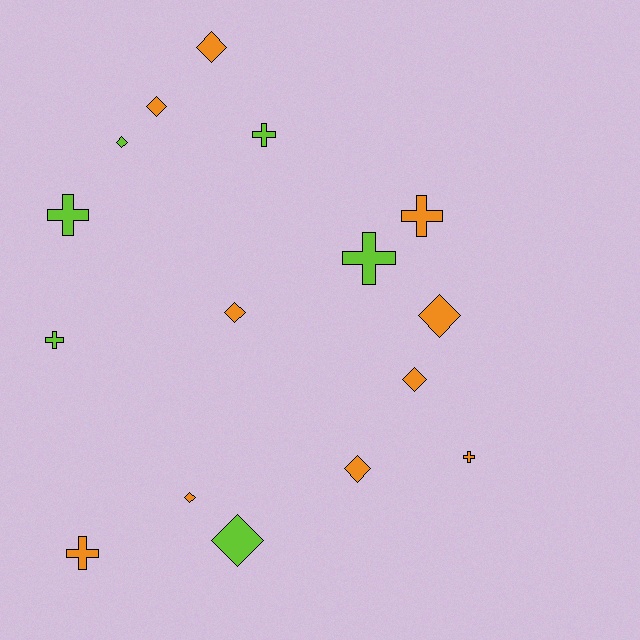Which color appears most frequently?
Orange, with 10 objects.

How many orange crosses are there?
There are 3 orange crosses.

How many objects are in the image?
There are 16 objects.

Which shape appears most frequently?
Diamond, with 9 objects.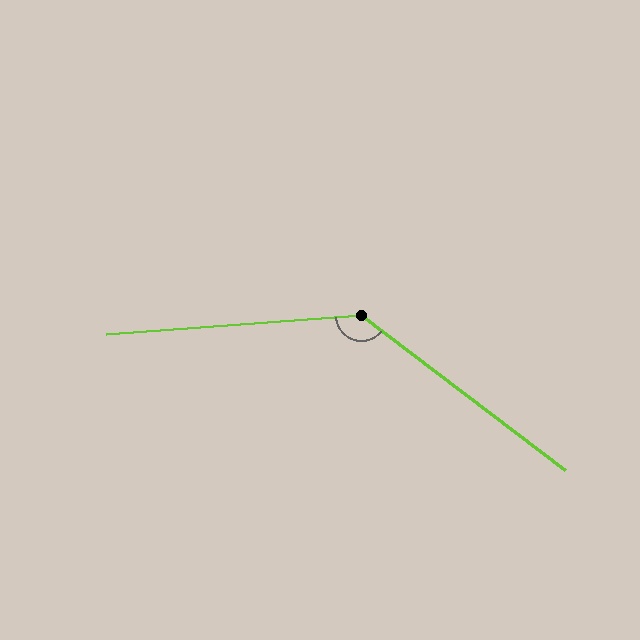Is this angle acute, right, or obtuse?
It is obtuse.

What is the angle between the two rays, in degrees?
Approximately 139 degrees.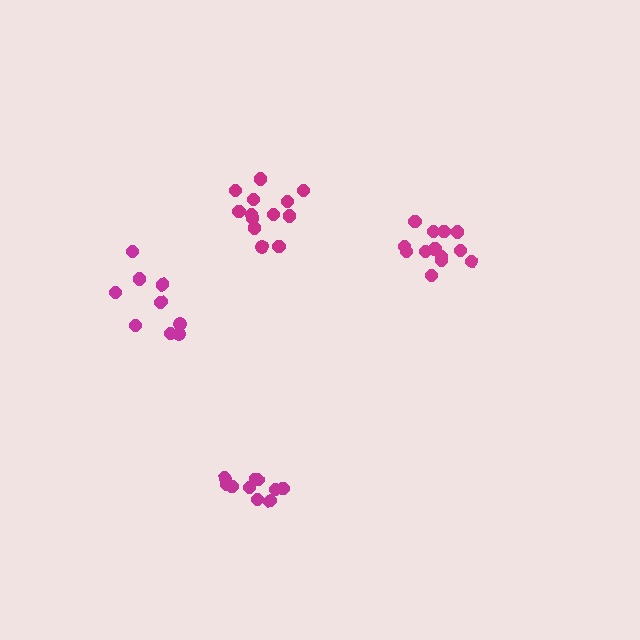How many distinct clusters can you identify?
There are 4 distinct clusters.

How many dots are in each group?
Group 1: 9 dots, Group 2: 10 dots, Group 3: 13 dots, Group 4: 14 dots (46 total).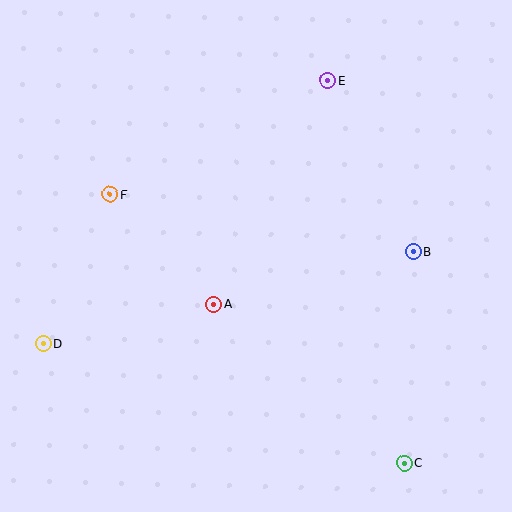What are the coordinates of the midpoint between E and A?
The midpoint between E and A is at (271, 192).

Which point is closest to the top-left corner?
Point F is closest to the top-left corner.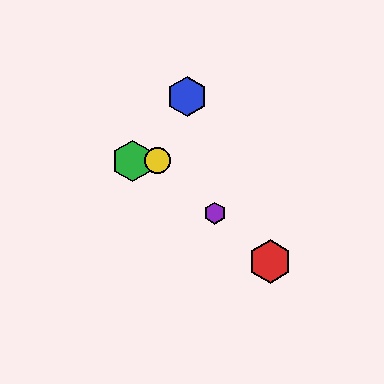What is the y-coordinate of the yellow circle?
The yellow circle is at y≈161.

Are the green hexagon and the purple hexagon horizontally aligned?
No, the green hexagon is at y≈161 and the purple hexagon is at y≈213.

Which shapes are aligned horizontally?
The green hexagon, the yellow circle are aligned horizontally.